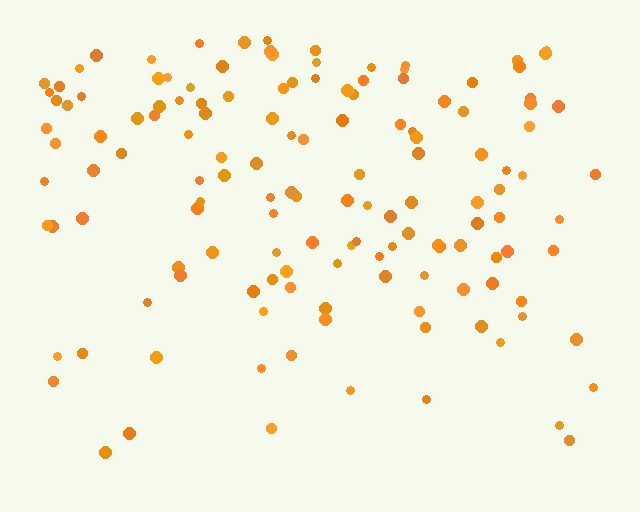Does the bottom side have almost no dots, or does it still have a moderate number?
Still a moderate number, just noticeably fewer than the top.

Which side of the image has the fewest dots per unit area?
The bottom.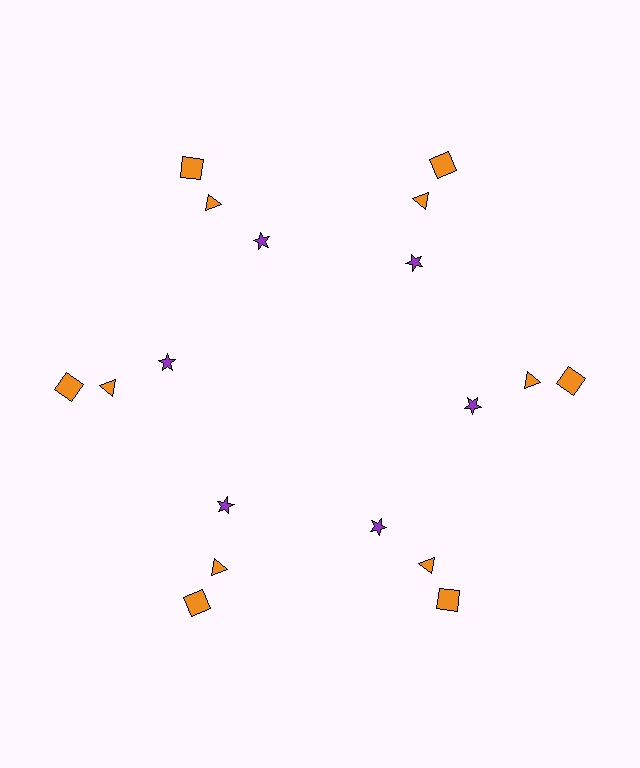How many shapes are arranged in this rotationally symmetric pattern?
There are 18 shapes, arranged in 6 groups of 3.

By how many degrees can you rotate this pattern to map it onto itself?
The pattern maps onto itself every 60 degrees of rotation.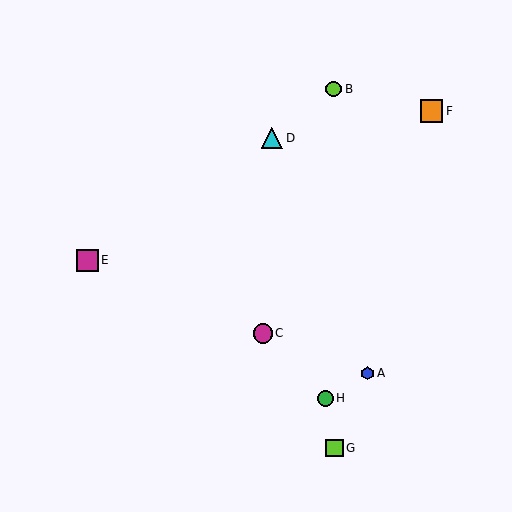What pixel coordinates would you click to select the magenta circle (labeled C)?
Click at (263, 333) to select the magenta circle C.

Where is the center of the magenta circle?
The center of the magenta circle is at (263, 333).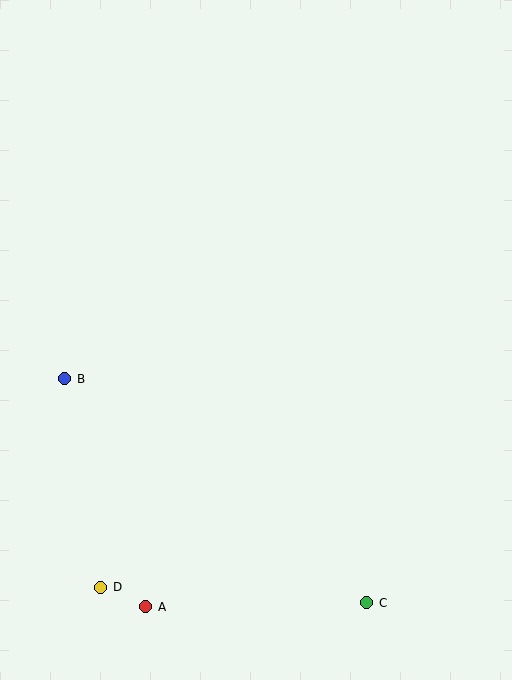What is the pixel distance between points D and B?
The distance between D and B is 212 pixels.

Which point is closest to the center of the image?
Point B at (65, 379) is closest to the center.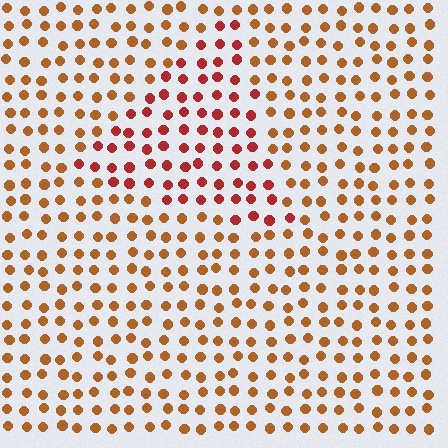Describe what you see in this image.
The image is filled with small brown elements in a uniform arrangement. A triangle-shaped region is visible where the elements are tinted to a slightly different hue, forming a subtle color boundary.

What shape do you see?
I see a triangle.